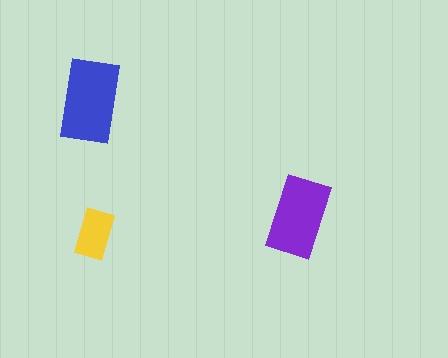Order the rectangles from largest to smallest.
the blue one, the purple one, the yellow one.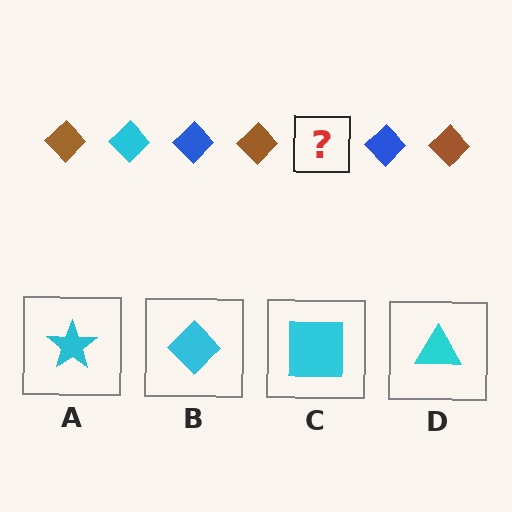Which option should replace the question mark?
Option B.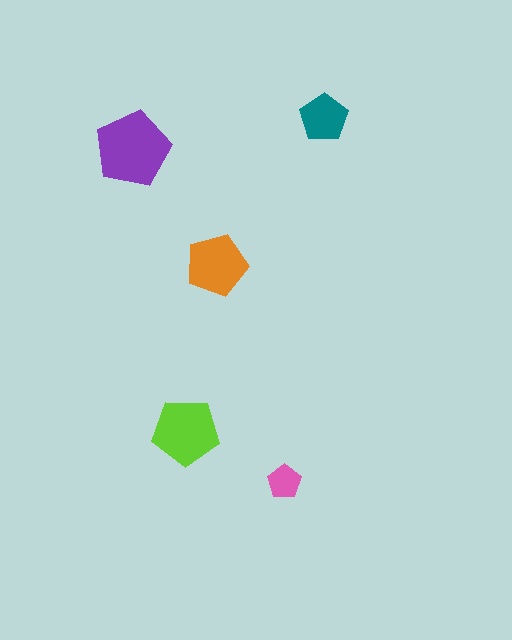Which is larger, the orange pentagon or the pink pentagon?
The orange one.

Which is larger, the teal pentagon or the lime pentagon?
The lime one.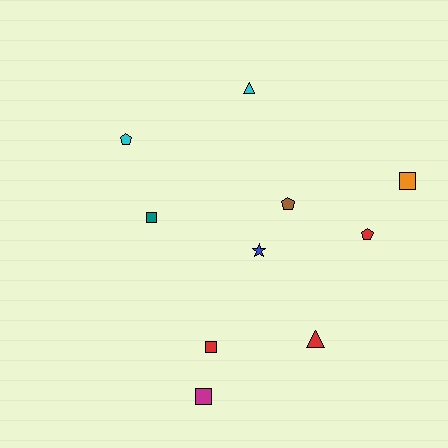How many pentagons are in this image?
There are 3 pentagons.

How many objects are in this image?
There are 10 objects.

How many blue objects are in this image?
There is 1 blue object.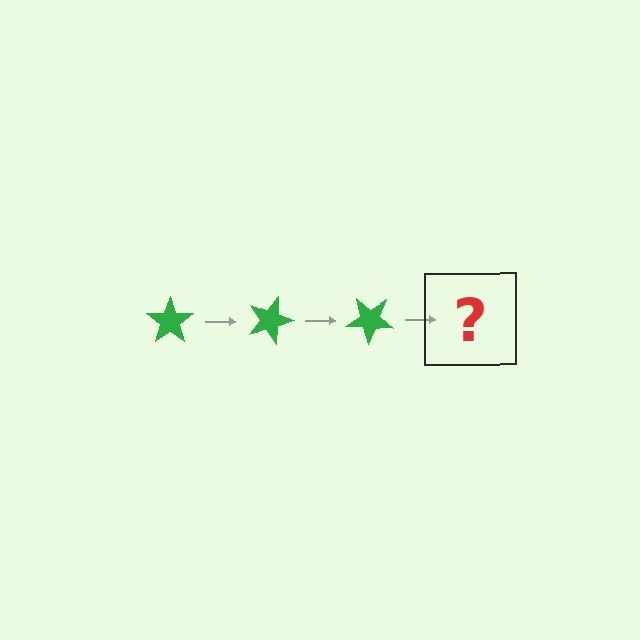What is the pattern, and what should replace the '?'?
The pattern is that the star rotates 20 degrees each step. The '?' should be a green star rotated 60 degrees.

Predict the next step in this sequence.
The next step is a green star rotated 60 degrees.